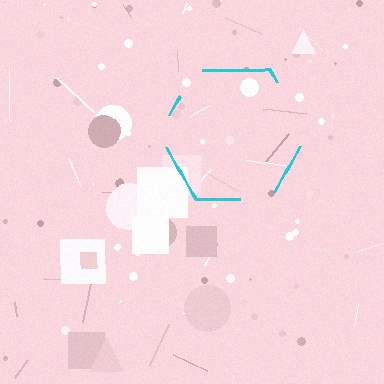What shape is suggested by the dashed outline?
The dashed outline suggests a hexagon.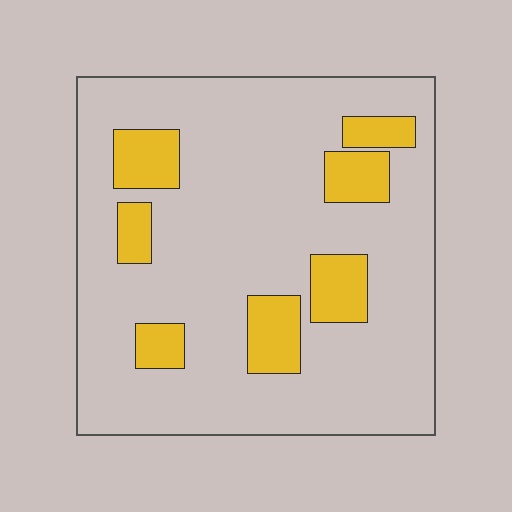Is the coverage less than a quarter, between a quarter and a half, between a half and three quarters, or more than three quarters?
Less than a quarter.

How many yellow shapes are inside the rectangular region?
7.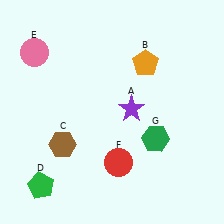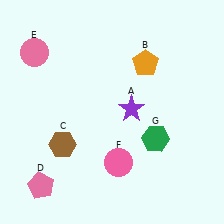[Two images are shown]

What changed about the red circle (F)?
In Image 1, F is red. In Image 2, it changed to pink.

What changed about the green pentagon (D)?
In Image 1, D is green. In Image 2, it changed to pink.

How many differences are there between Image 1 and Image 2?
There are 2 differences between the two images.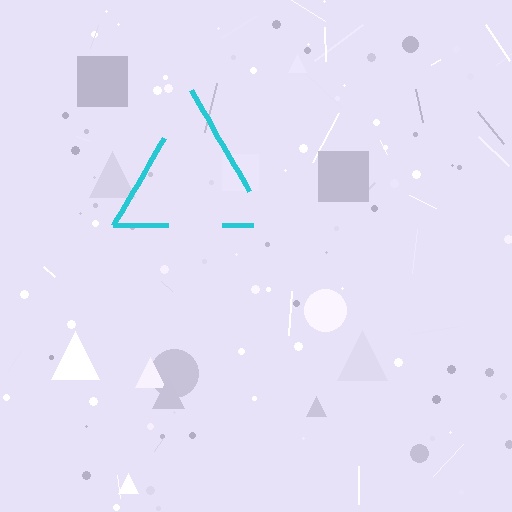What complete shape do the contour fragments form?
The contour fragments form a triangle.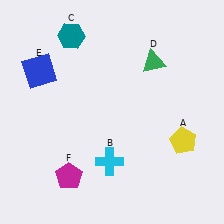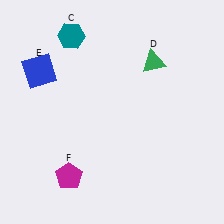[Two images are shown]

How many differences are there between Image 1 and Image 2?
There are 2 differences between the two images.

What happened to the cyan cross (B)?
The cyan cross (B) was removed in Image 2. It was in the bottom-left area of Image 1.